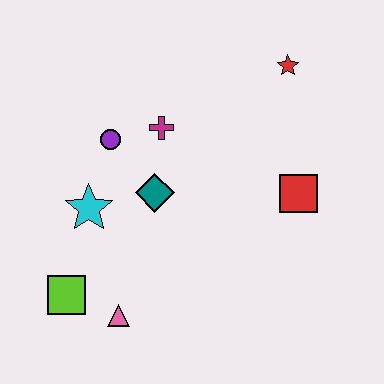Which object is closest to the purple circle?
The magenta cross is closest to the purple circle.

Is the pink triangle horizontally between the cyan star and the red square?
Yes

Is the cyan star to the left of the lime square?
No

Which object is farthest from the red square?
The lime square is farthest from the red square.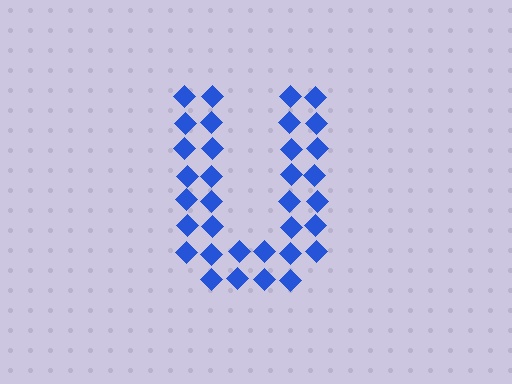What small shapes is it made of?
It is made of small diamonds.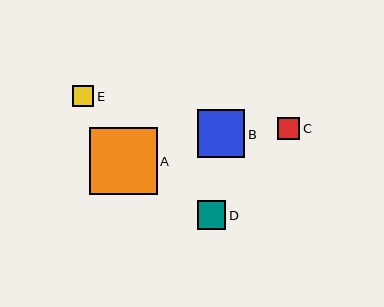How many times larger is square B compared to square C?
Square B is approximately 2.1 times the size of square C.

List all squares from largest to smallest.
From largest to smallest: A, B, D, C, E.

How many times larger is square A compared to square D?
Square A is approximately 2.4 times the size of square D.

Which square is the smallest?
Square E is the smallest with a size of approximately 21 pixels.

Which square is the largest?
Square A is the largest with a size of approximately 67 pixels.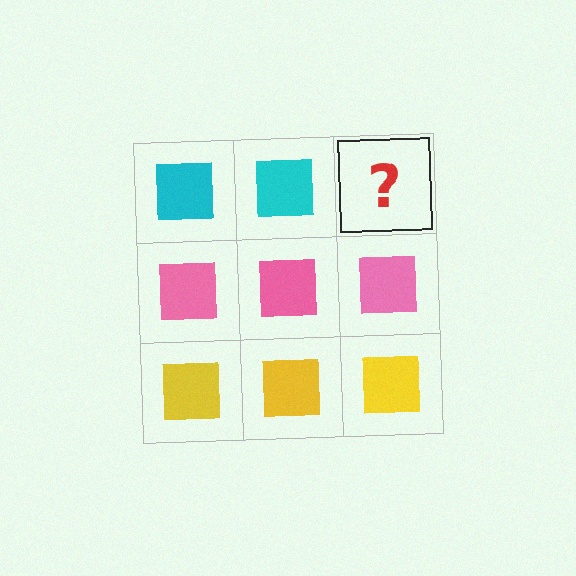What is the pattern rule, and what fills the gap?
The rule is that each row has a consistent color. The gap should be filled with a cyan square.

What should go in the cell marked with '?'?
The missing cell should contain a cyan square.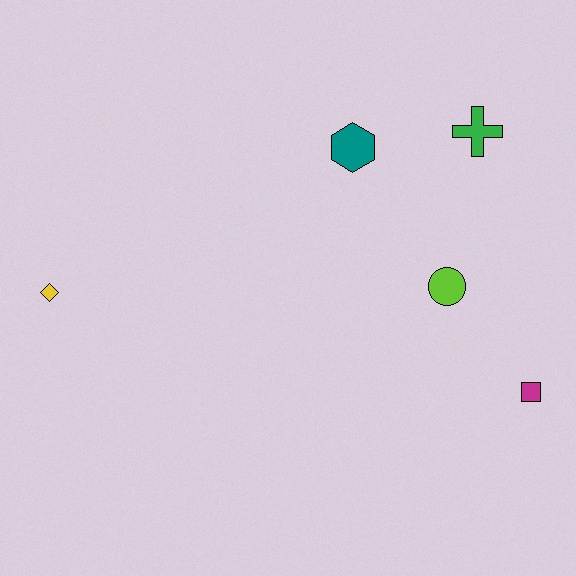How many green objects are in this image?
There is 1 green object.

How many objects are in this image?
There are 5 objects.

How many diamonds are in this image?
There is 1 diamond.